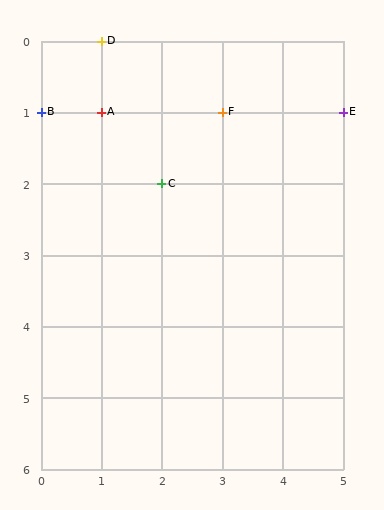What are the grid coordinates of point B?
Point B is at grid coordinates (0, 1).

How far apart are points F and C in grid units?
Points F and C are 1 column and 1 row apart (about 1.4 grid units diagonally).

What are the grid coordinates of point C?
Point C is at grid coordinates (2, 2).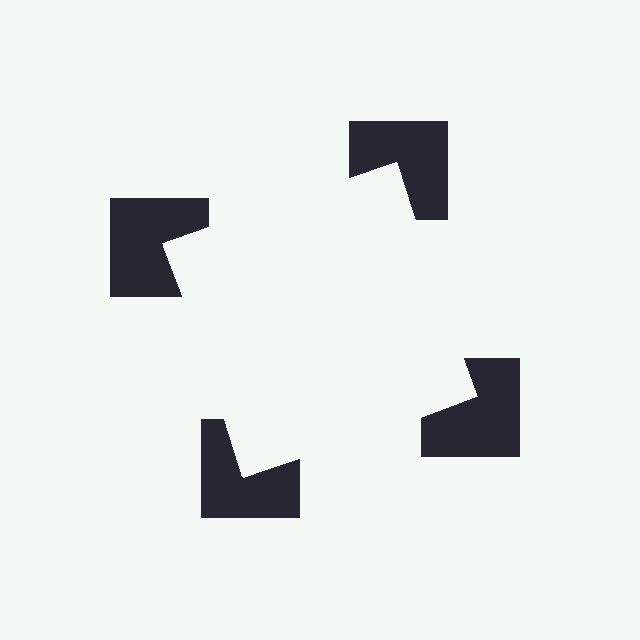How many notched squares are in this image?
There are 4 — one at each vertex of the illusory square.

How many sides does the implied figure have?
4 sides.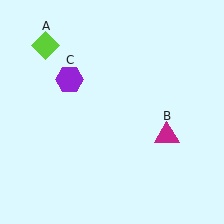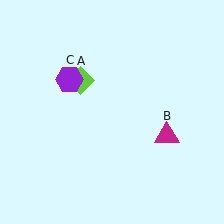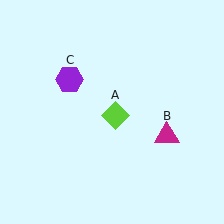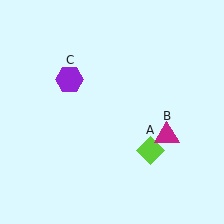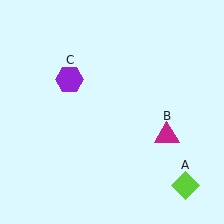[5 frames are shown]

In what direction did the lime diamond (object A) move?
The lime diamond (object A) moved down and to the right.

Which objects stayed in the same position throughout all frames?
Magenta triangle (object B) and purple hexagon (object C) remained stationary.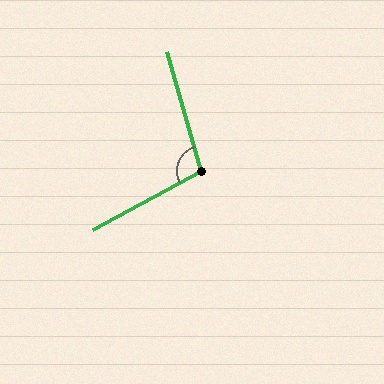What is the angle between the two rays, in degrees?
Approximately 102 degrees.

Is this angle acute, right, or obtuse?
It is obtuse.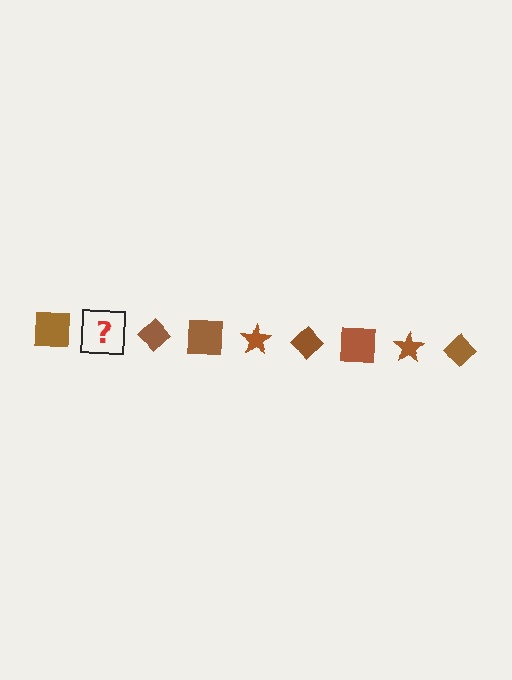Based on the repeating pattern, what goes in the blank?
The blank should be a brown star.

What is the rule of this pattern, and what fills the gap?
The rule is that the pattern cycles through square, star, diamond shapes in brown. The gap should be filled with a brown star.